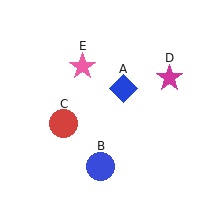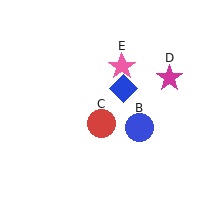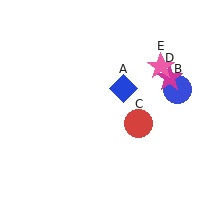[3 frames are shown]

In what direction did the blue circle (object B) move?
The blue circle (object B) moved up and to the right.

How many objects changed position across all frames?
3 objects changed position: blue circle (object B), red circle (object C), pink star (object E).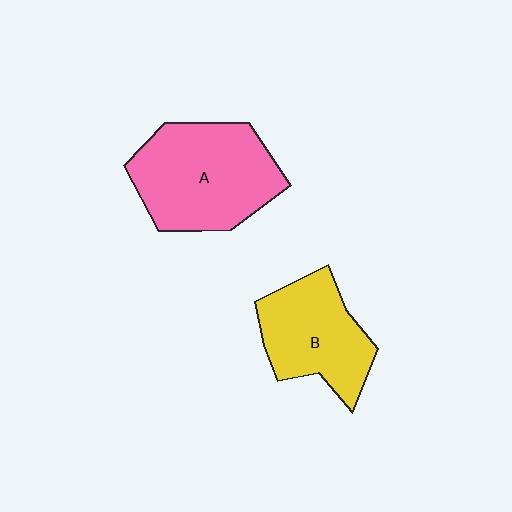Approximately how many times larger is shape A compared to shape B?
Approximately 1.3 times.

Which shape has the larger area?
Shape A (pink).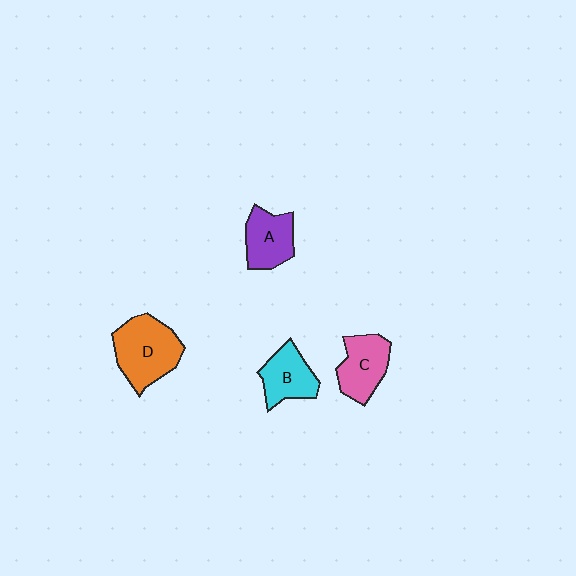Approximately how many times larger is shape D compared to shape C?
Approximately 1.4 times.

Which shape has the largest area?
Shape D (orange).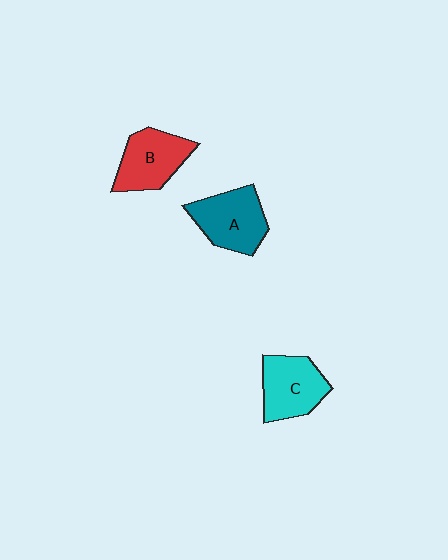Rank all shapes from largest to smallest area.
From largest to smallest: A (teal), B (red), C (cyan).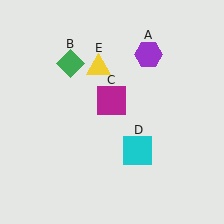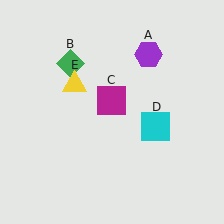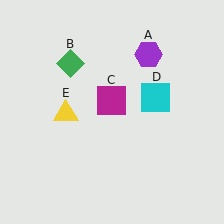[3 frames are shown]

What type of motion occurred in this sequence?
The cyan square (object D), yellow triangle (object E) rotated counterclockwise around the center of the scene.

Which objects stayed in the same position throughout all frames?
Purple hexagon (object A) and green diamond (object B) and magenta square (object C) remained stationary.